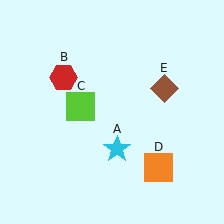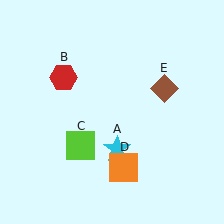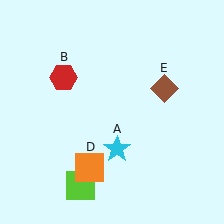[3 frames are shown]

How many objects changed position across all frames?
2 objects changed position: lime square (object C), orange square (object D).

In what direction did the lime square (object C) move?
The lime square (object C) moved down.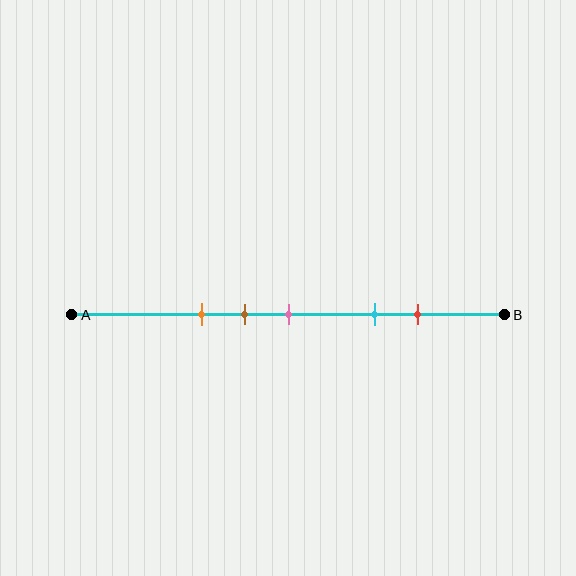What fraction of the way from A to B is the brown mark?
The brown mark is approximately 40% (0.4) of the way from A to B.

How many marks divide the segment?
There are 5 marks dividing the segment.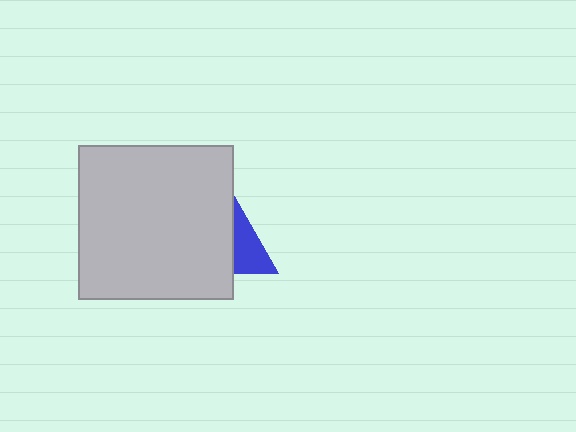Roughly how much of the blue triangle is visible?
About half of it is visible (roughly 52%).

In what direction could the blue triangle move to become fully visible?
The blue triangle could move right. That would shift it out from behind the light gray square entirely.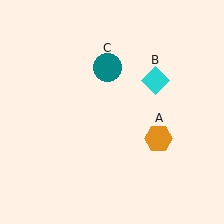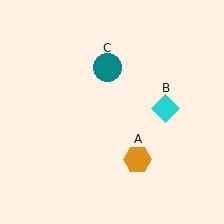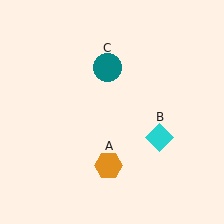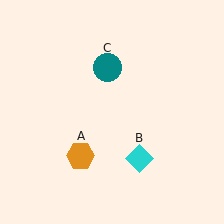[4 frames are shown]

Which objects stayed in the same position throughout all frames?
Teal circle (object C) remained stationary.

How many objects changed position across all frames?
2 objects changed position: orange hexagon (object A), cyan diamond (object B).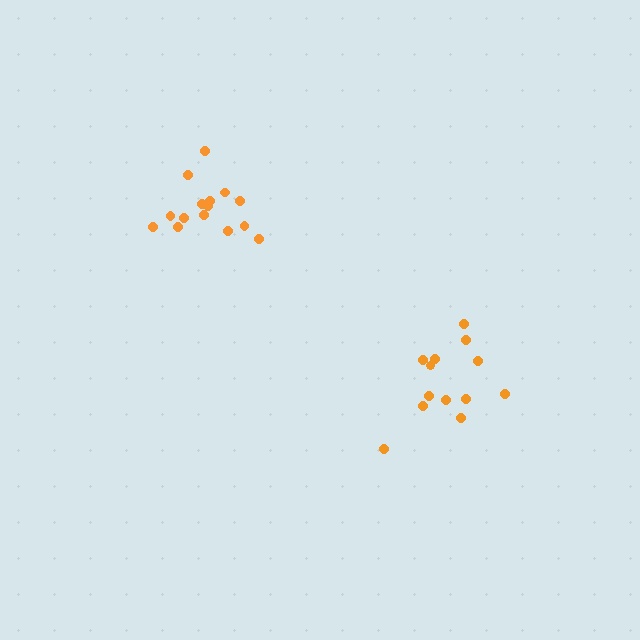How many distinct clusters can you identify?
There are 2 distinct clusters.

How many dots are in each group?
Group 1: 15 dots, Group 2: 13 dots (28 total).